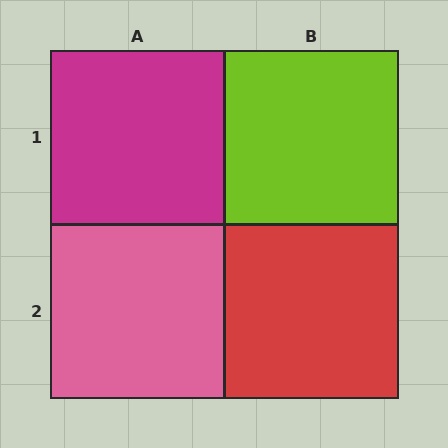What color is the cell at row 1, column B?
Lime.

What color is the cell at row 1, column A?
Magenta.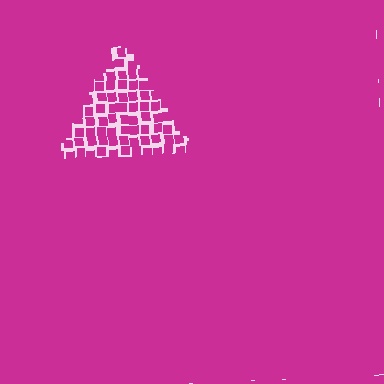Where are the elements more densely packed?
The elements are more densely packed outside the triangle boundary.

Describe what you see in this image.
The image contains small magenta elements arranged at two different densities. A triangle-shaped region is visible where the elements are less densely packed than the surrounding area.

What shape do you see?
I see a triangle.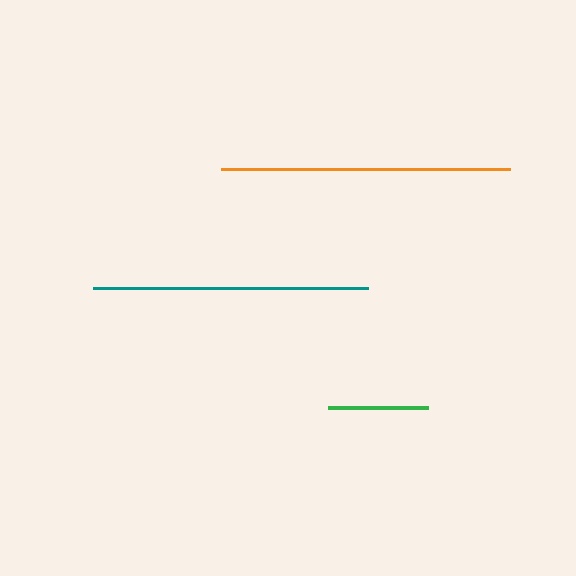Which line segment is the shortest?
The green line is the shortest at approximately 100 pixels.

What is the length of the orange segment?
The orange segment is approximately 290 pixels long.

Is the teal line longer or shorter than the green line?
The teal line is longer than the green line.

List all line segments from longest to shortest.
From longest to shortest: orange, teal, green.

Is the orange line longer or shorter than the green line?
The orange line is longer than the green line.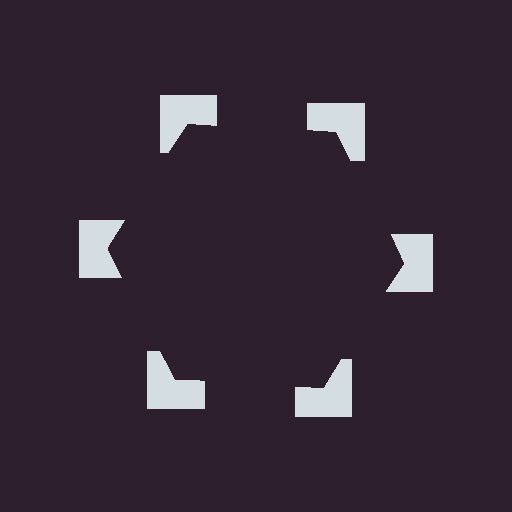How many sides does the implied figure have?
6 sides.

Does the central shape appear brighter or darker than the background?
It typically appears slightly darker than the background, even though no actual brightness change is drawn.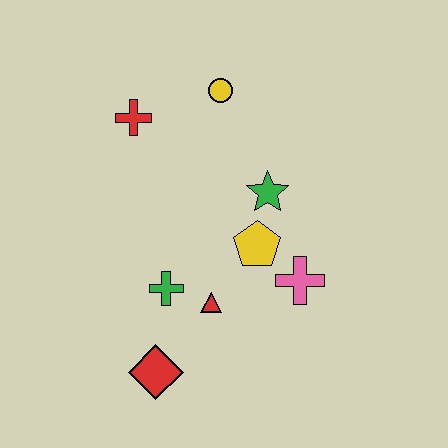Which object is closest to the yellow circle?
The red cross is closest to the yellow circle.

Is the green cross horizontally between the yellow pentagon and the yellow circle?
No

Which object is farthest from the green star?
The red diamond is farthest from the green star.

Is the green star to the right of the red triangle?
Yes